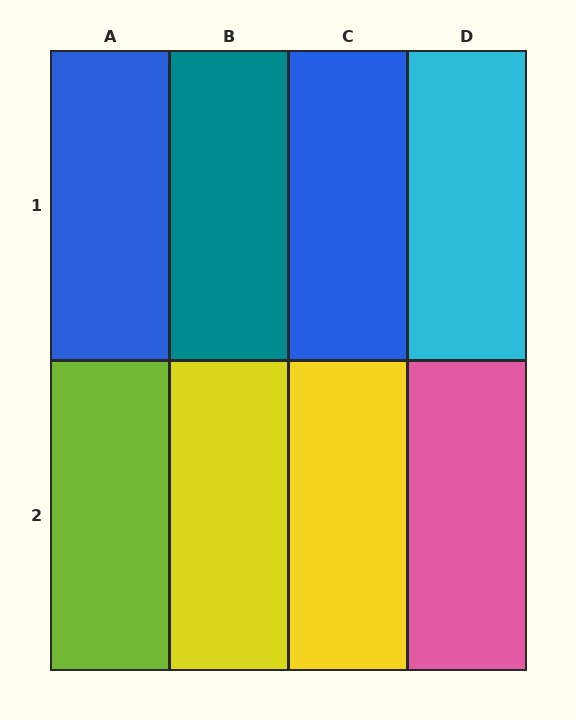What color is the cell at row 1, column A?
Blue.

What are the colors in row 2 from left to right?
Lime, yellow, yellow, pink.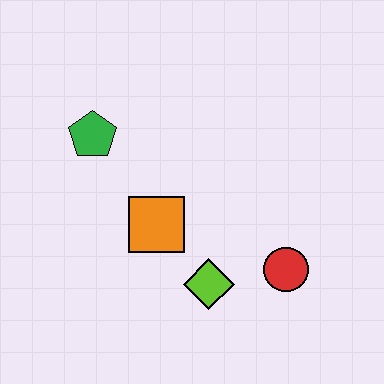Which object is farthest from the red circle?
The green pentagon is farthest from the red circle.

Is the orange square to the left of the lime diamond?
Yes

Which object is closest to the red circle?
The lime diamond is closest to the red circle.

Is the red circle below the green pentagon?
Yes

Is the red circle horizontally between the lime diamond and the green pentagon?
No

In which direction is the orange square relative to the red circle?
The orange square is to the left of the red circle.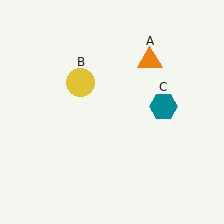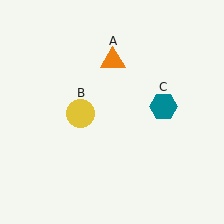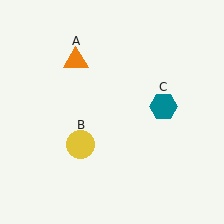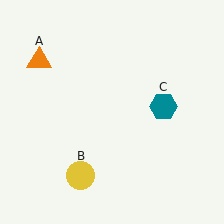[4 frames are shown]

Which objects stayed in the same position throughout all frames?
Teal hexagon (object C) remained stationary.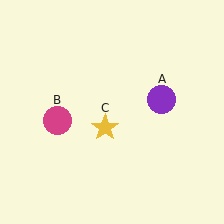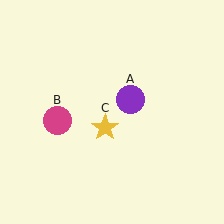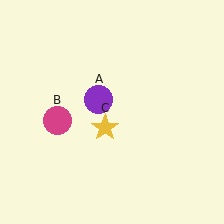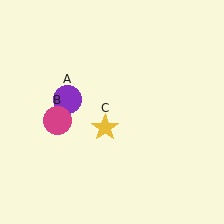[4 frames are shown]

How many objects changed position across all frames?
1 object changed position: purple circle (object A).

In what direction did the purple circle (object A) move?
The purple circle (object A) moved left.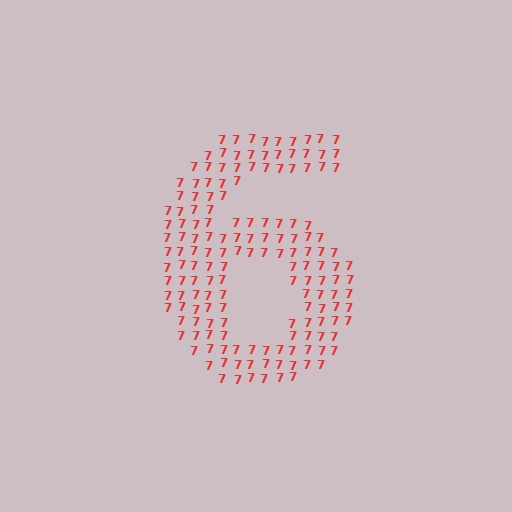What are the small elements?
The small elements are digit 7's.